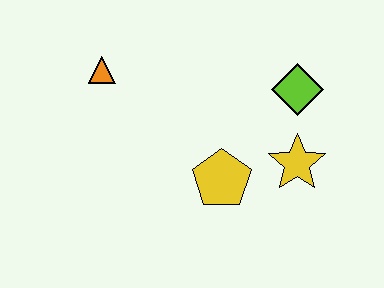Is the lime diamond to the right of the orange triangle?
Yes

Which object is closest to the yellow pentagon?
The yellow star is closest to the yellow pentagon.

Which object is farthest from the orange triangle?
The yellow star is farthest from the orange triangle.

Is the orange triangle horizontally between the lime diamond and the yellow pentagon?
No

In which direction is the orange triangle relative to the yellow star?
The orange triangle is to the left of the yellow star.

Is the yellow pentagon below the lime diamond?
Yes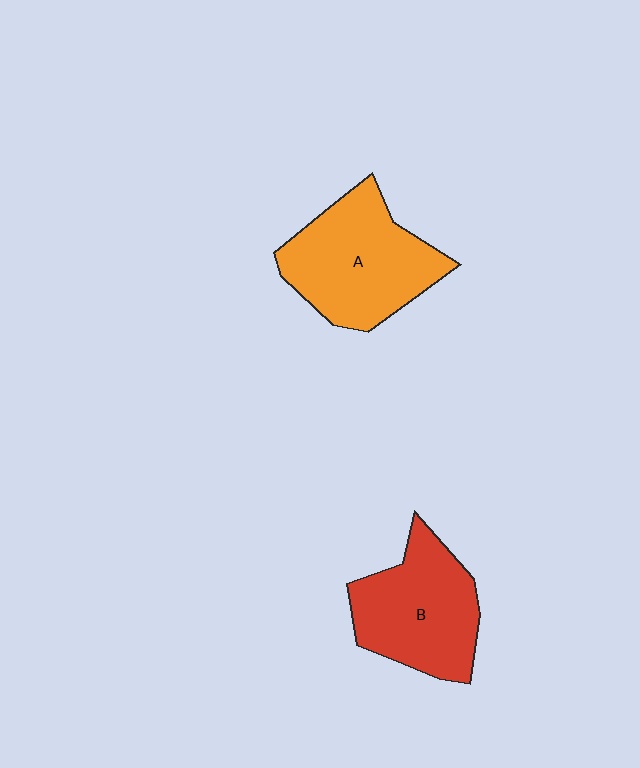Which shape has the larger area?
Shape A (orange).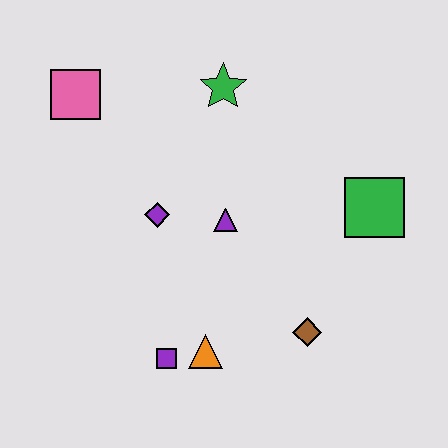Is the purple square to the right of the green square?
No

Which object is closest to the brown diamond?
The orange triangle is closest to the brown diamond.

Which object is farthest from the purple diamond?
The green square is farthest from the purple diamond.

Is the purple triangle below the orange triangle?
No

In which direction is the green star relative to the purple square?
The green star is above the purple square.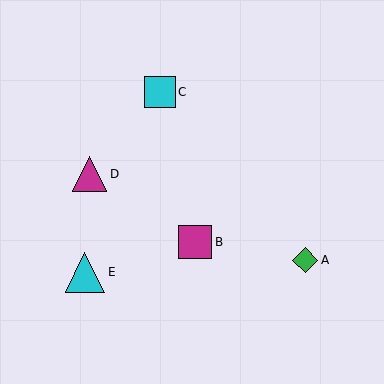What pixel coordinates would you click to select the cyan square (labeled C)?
Click at (160, 92) to select the cyan square C.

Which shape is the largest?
The cyan triangle (labeled E) is the largest.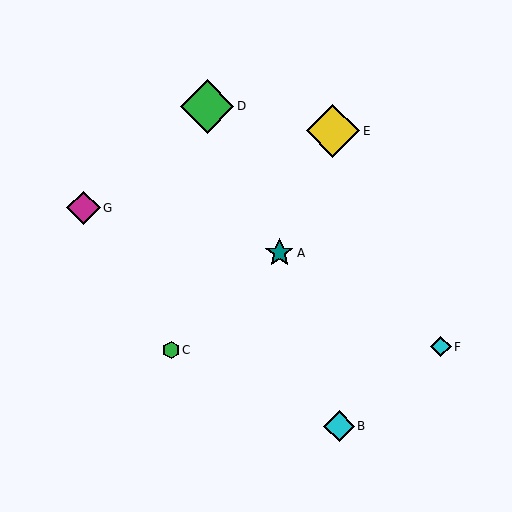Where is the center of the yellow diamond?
The center of the yellow diamond is at (333, 131).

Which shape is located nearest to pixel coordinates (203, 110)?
The green diamond (labeled D) at (207, 106) is nearest to that location.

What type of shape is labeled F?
Shape F is a cyan diamond.